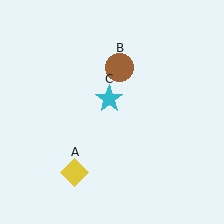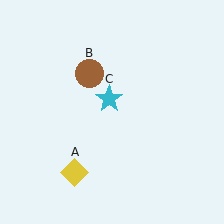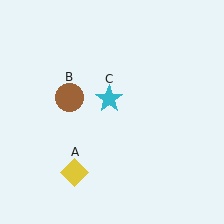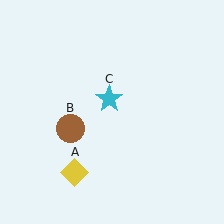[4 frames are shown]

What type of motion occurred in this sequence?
The brown circle (object B) rotated counterclockwise around the center of the scene.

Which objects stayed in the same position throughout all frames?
Yellow diamond (object A) and cyan star (object C) remained stationary.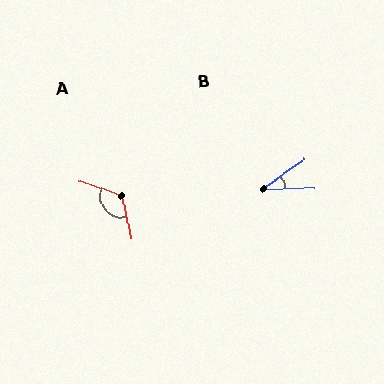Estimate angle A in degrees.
Approximately 122 degrees.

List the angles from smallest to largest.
B (35°), A (122°).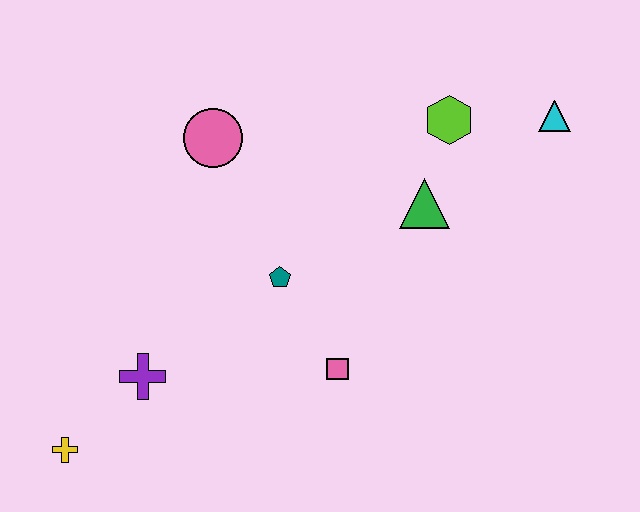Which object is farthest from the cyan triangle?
The yellow cross is farthest from the cyan triangle.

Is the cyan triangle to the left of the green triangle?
No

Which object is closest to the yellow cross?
The purple cross is closest to the yellow cross.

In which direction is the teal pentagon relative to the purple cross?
The teal pentagon is to the right of the purple cross.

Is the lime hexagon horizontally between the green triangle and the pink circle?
No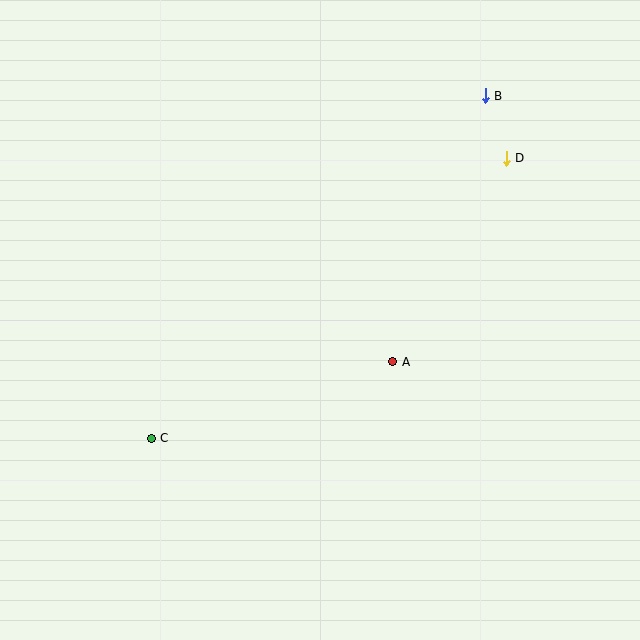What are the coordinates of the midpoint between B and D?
The midpoint between B and D is at (496, 127).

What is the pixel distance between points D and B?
The distance between D and B is 66 pixels.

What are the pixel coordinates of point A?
Point A is at (393, 362).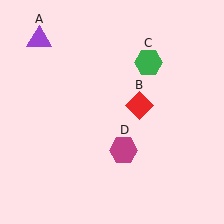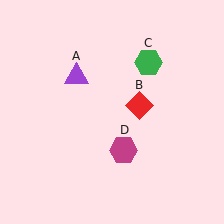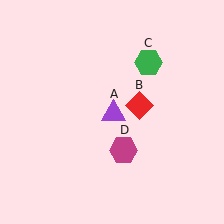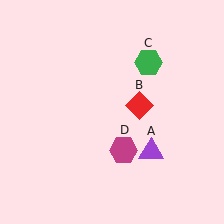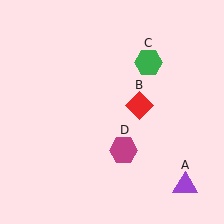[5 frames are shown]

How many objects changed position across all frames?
1 object changed position: purple triangle (object A).